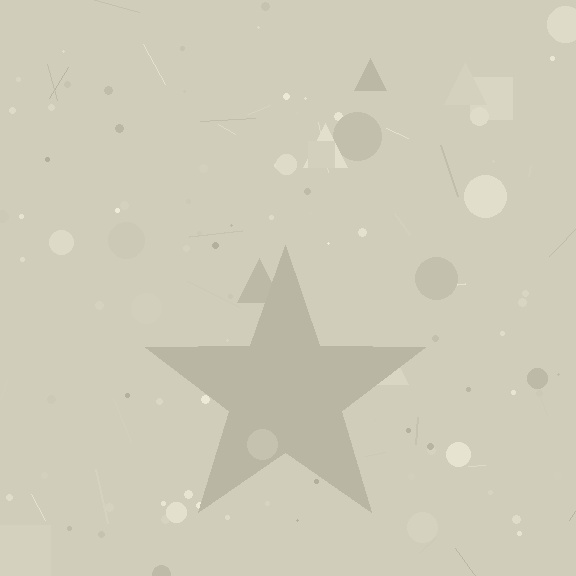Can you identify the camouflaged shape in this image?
The camouflaged shape is a star.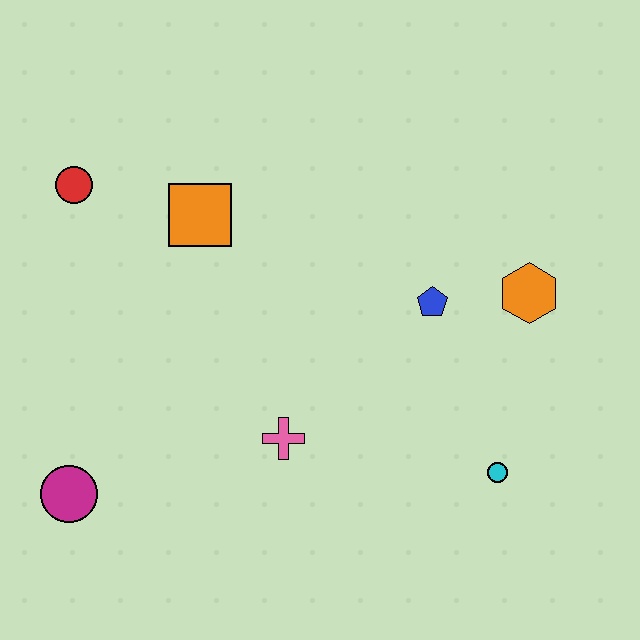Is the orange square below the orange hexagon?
No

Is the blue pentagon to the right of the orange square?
Yes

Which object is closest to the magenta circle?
The pink cross is closest to the magenta circle.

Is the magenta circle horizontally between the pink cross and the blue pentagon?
No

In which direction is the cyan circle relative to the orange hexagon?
The cyan circle is below the orange hexagon.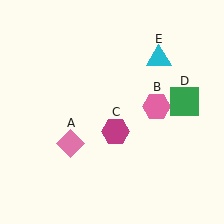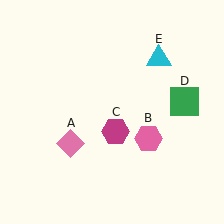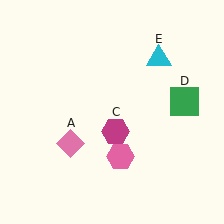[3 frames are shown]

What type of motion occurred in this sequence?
The pink hexagon (object B) rotated clockwise around the center of the scene.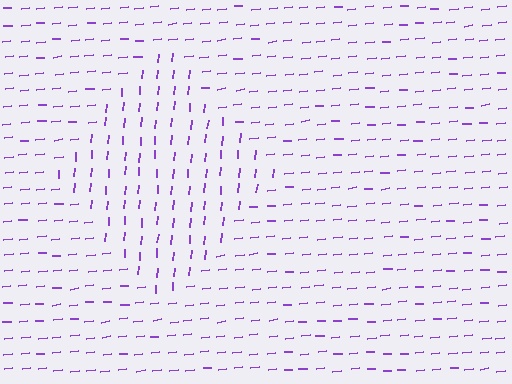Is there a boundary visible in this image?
Yes, there is a texture boundary formed by a change in line orientation.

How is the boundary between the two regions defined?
The boundary is defined purely by a change in line orientation (approximately 78 degrees difference). All lines are the same color and thickness.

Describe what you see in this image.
The image is filled with small purple line segments. A diamond region in the image has lines oriented differently from the surrounding lines, creating a visible texture boundary.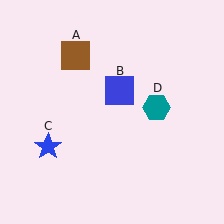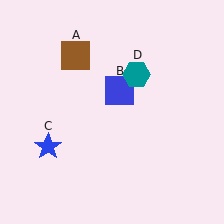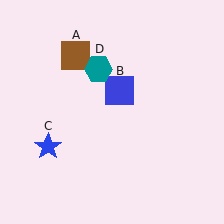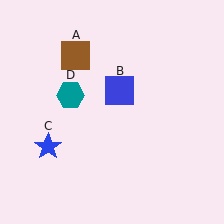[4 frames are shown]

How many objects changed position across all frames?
1 object changed position: teal hexagon (object D).